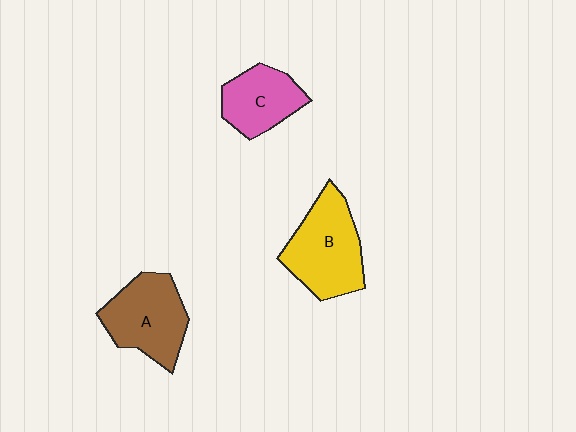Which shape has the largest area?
Shape B (yellow).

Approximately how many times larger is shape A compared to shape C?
Approximately 1.3 times.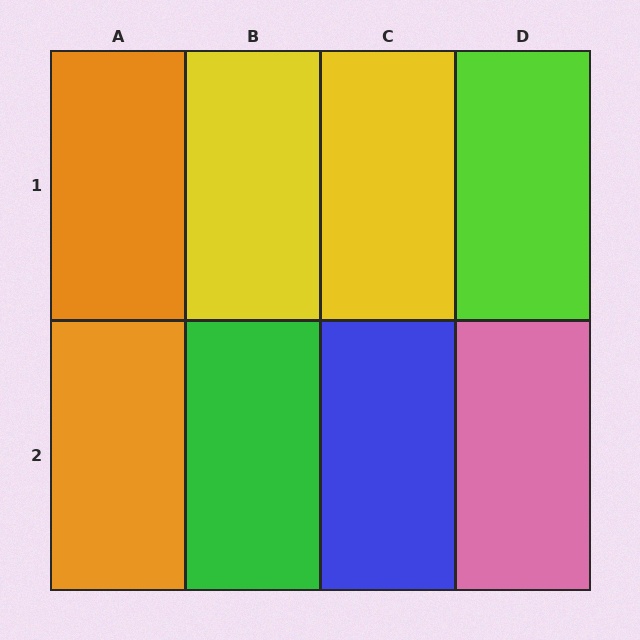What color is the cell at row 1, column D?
Lime.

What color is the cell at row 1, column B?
Yellow.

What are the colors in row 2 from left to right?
Orange, green, blue, pink.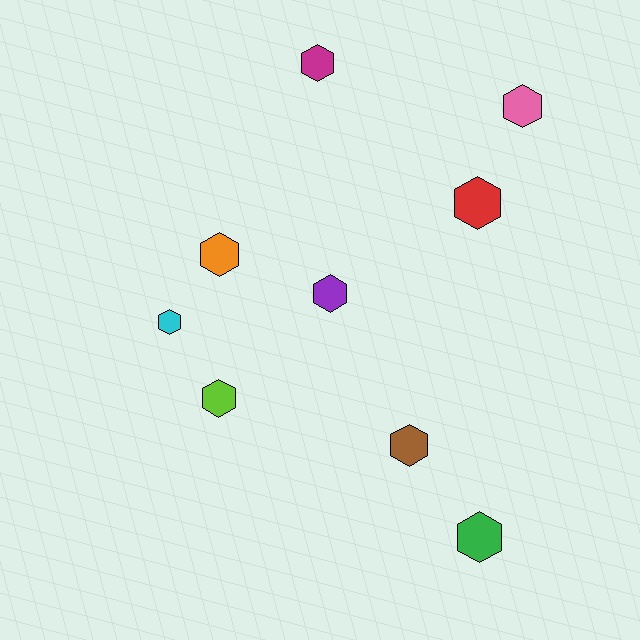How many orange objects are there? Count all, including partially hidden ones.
There is 1 orange object.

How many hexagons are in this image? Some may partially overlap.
There are 9 hexagons.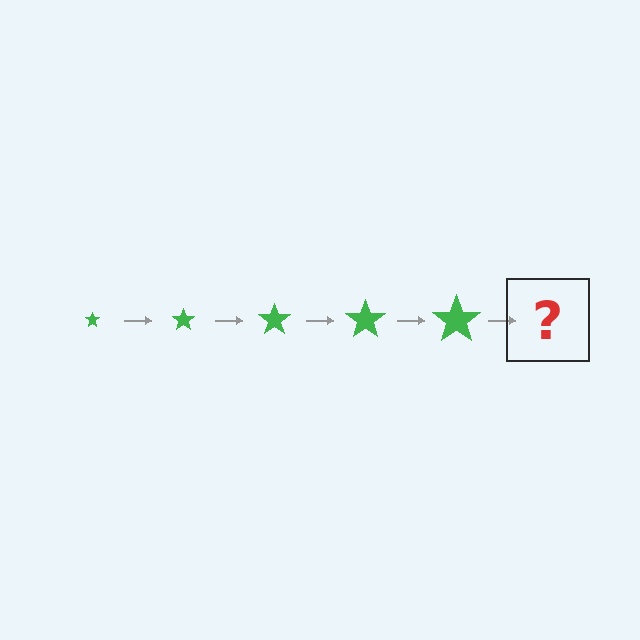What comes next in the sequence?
The next element should be a green star, larger than the previous one.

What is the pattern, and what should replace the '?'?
The pattern is that the star gets progressively larger each step. The '?' should be a green star, larger than the previous one.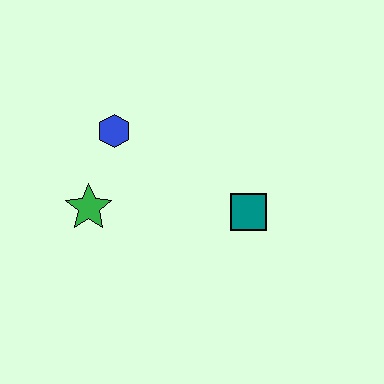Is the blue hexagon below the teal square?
No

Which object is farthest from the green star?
The teal square is farthest from the green star.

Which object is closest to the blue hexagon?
The green star is closest to the blue hexagon.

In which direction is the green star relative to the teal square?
The green star is to the left of the teal square.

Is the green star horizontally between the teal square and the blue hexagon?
No